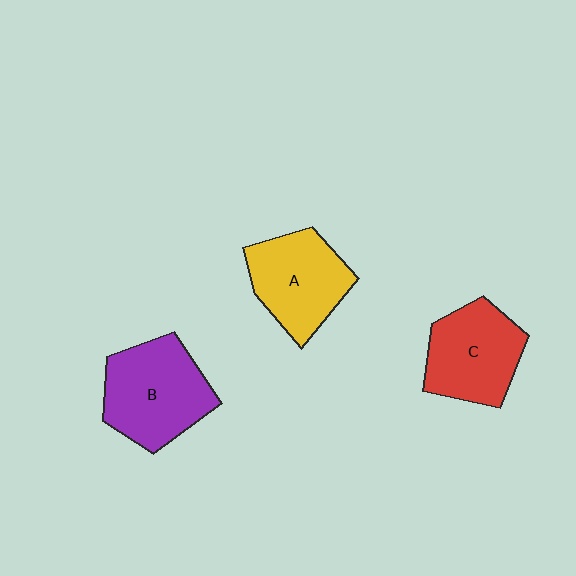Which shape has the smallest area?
Shape A (yellow).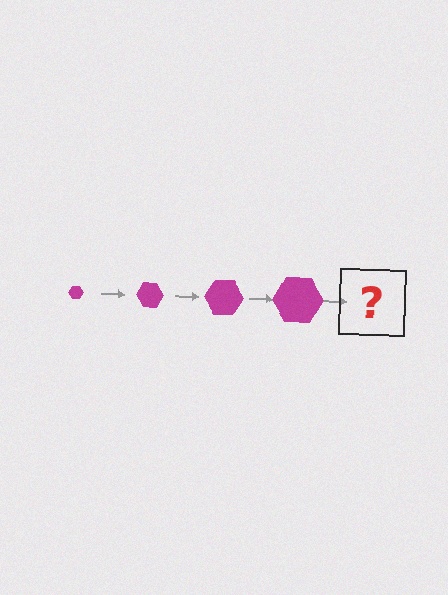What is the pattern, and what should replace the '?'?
The pattern is that the hexagon gets progressively larger each step. The '?' should be a magenta hexagon, larger than the previous one.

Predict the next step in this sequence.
The next step is a magenta hexagon, larger than the previous one.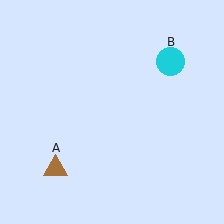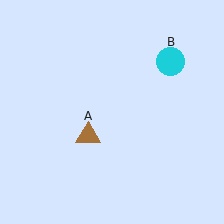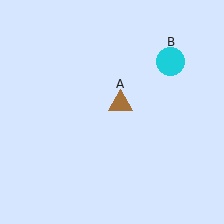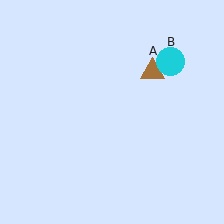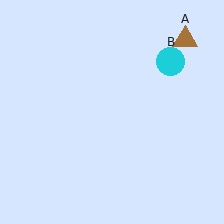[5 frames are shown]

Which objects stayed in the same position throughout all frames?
Cyan circle (object B) remained stationary.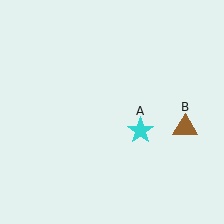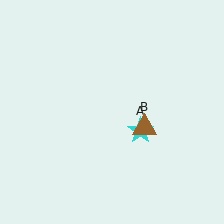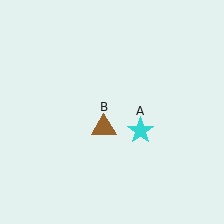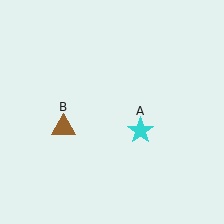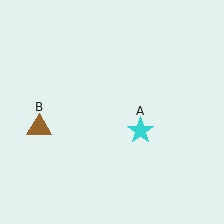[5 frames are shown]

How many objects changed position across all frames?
1 object changed position: brown triangle (object B).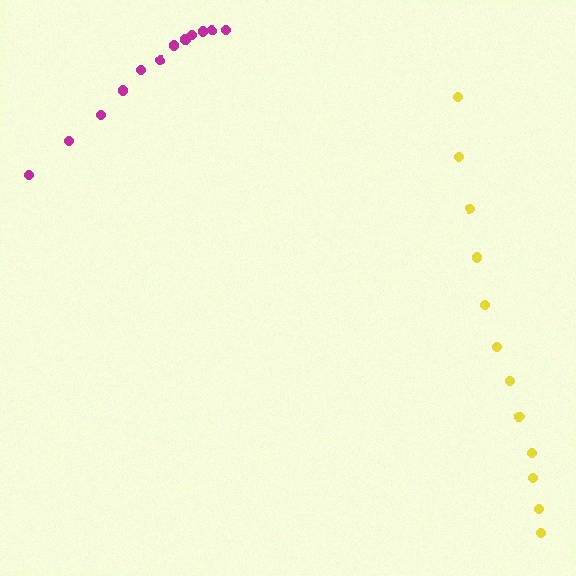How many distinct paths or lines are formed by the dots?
There are 2 distinct paths.